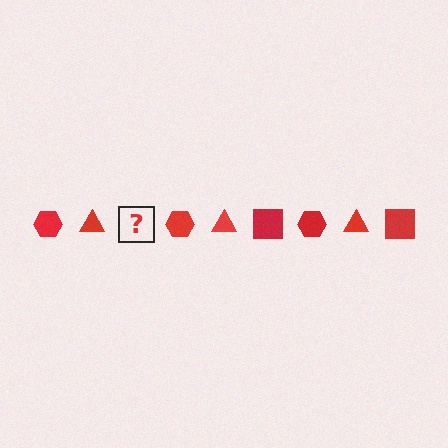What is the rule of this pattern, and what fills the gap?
The rule is that the pattern cycles through hexagon, triangle, square shapes in red. The gap should be filled with a red square.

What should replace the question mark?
The question mark should be replaced with a red square.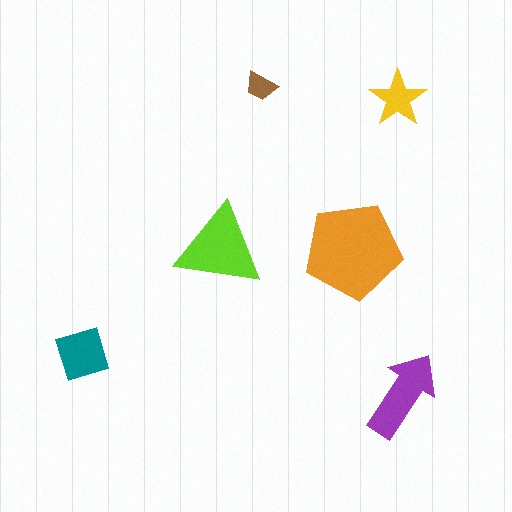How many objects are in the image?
There are 6 objects in the image.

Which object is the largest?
The orange pentagon.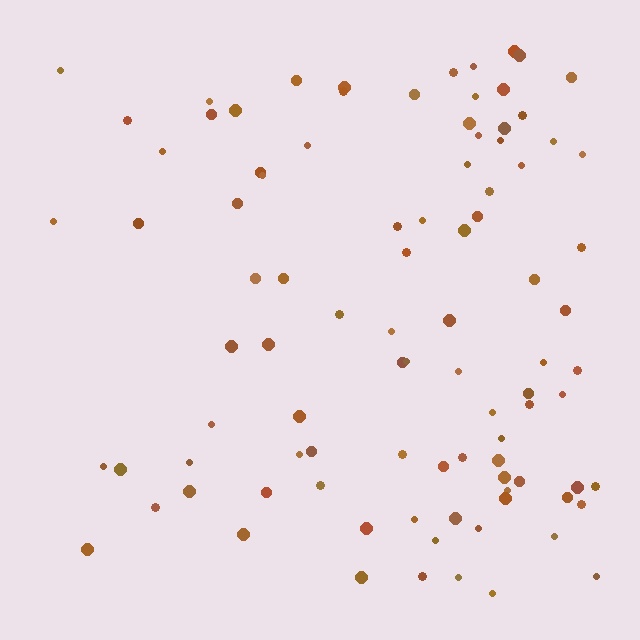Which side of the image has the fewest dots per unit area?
The left.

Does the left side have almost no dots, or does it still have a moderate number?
Still a moderate number, just noticeably fewer than the right.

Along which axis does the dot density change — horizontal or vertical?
Horizontal.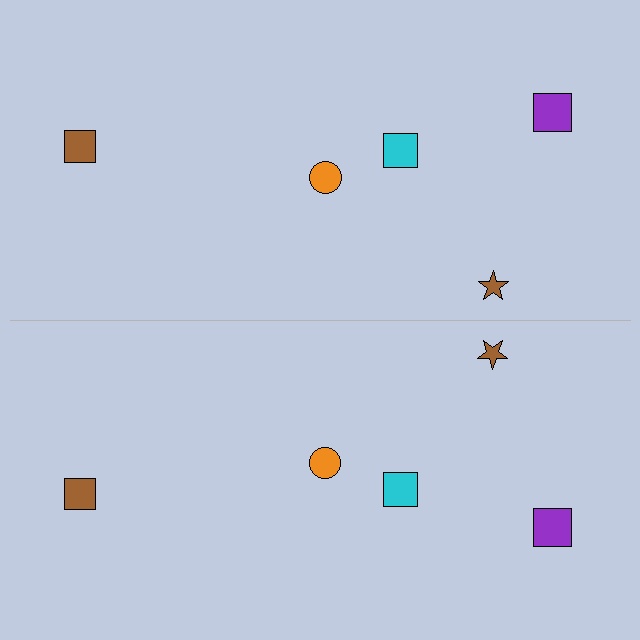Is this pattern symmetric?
Yes, this pattern has bilateral (reflection) symmetry.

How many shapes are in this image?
There are 10 shapes in this image.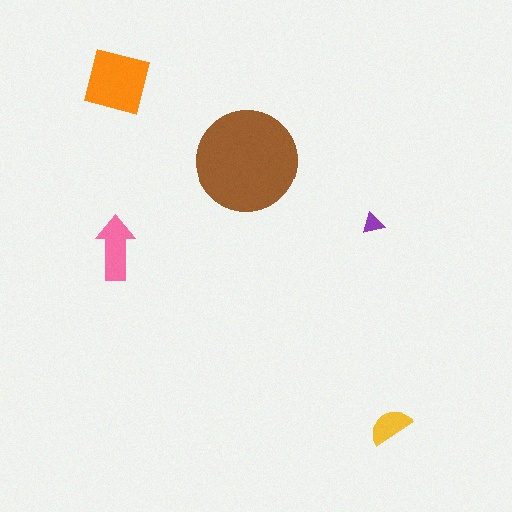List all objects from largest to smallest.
The brown circle, the orange square, the pink arrow, the yellow semicircle, the purple triangle.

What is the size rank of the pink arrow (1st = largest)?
3rd.